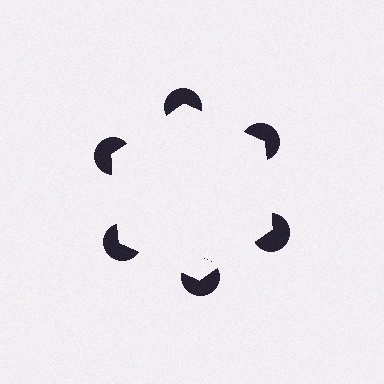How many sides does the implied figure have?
6 sides.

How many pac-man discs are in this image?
There are 6 — one at each vertex of the illusory hexagon.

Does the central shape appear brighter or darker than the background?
It typically appears slightly brighter than the background, even though no actual brightness change is drawn.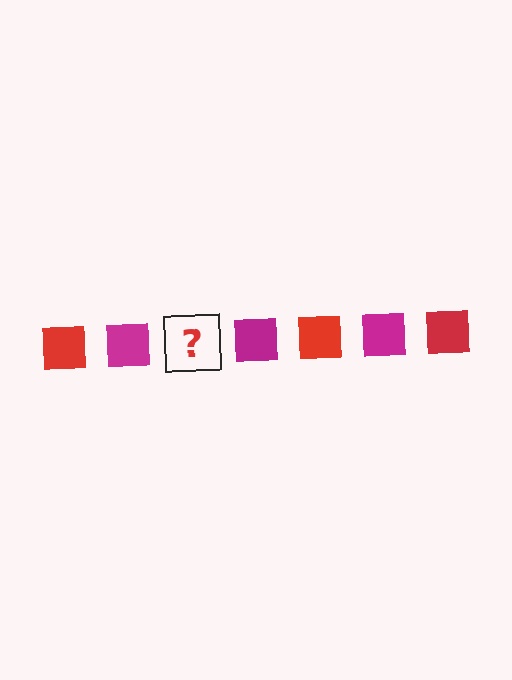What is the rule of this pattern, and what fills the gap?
The rule is that the pattern cycles through red, magenta squares. The gap should be filled with a red square.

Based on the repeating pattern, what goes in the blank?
The blank should be a red square.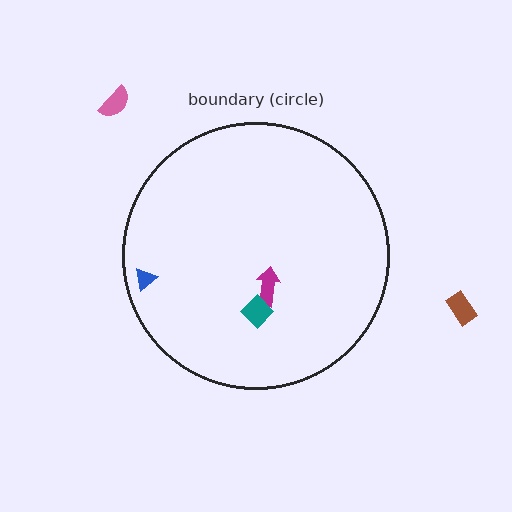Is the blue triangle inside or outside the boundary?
Inside.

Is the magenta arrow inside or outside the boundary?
Inside.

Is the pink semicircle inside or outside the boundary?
Outside.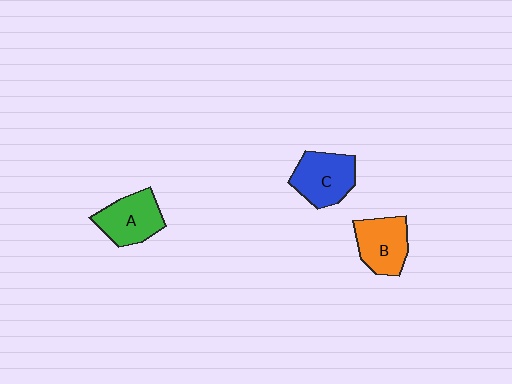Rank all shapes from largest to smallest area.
From largest to smallest: C (blue), A (green), B (orange).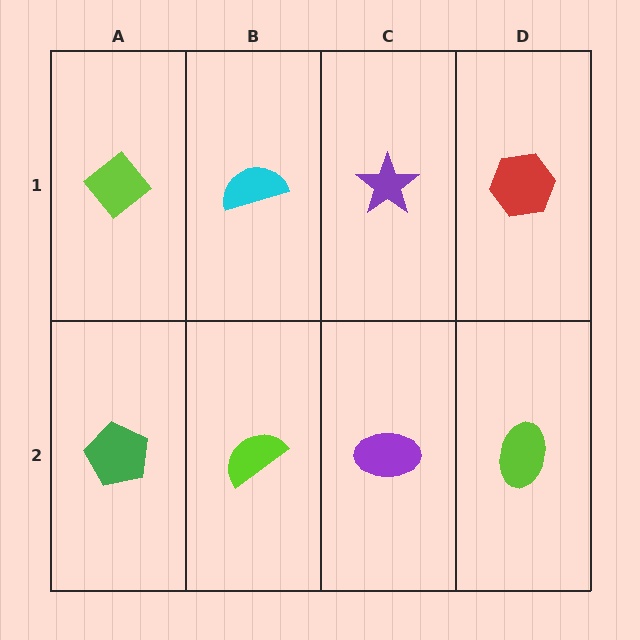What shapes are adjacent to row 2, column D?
A red hexagon (row 1, column D), a purple ellipse (row 2, column C).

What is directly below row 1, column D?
A lime ellipse.